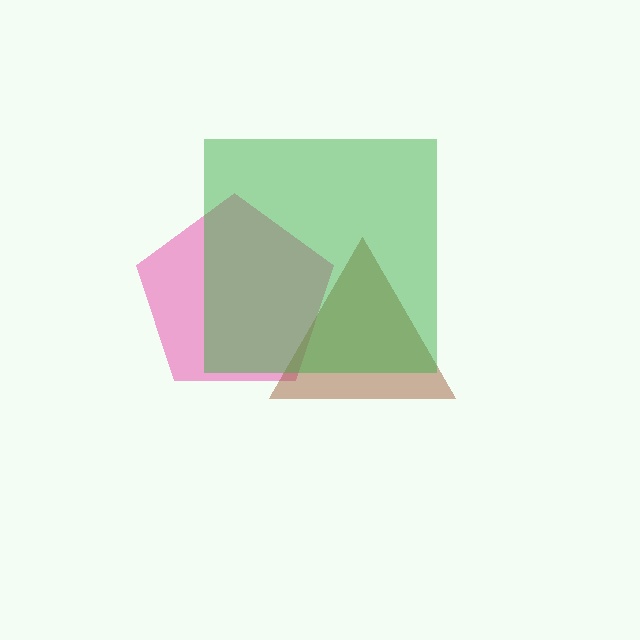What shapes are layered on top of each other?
The layered shapes are: a pink pentagon, a brown triangle, a green square.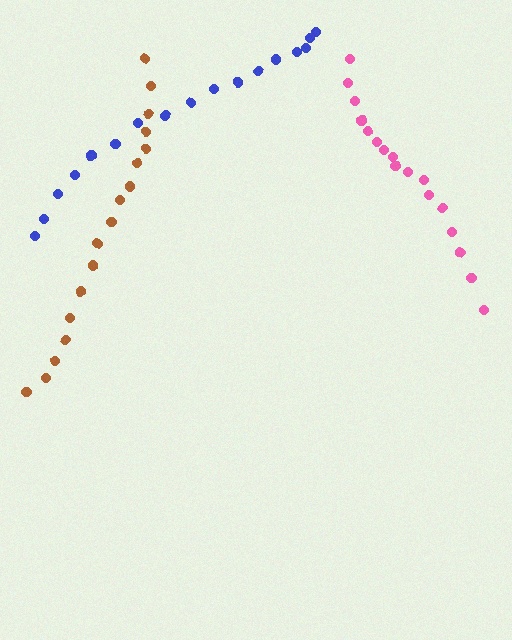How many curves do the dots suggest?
There are 3 distinct paths.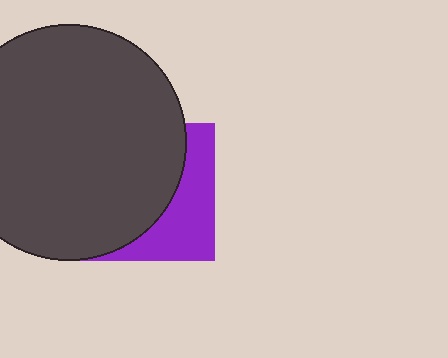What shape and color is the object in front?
The object in front is a dark gray circle.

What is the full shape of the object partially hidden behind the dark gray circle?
The partially hidden object is a purple square.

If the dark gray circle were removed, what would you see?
You would see the complete purple square.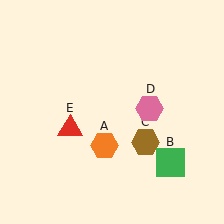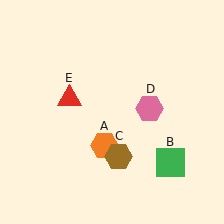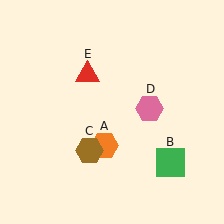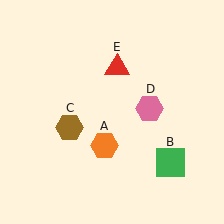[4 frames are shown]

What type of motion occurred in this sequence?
The brown hexagon (object C), red triangle (object E) rotated clockwise around the center of the scene.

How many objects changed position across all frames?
2 objects changed position: brown hexagon (object C), red triangle (object E).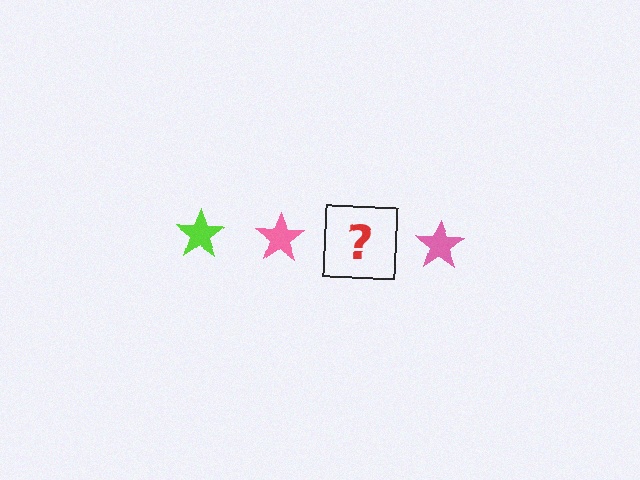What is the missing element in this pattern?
The missing element is a lime star.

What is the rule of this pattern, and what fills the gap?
The rule is that the pattern cycles through lime, pink stars. The gap should be filled with a lime star.